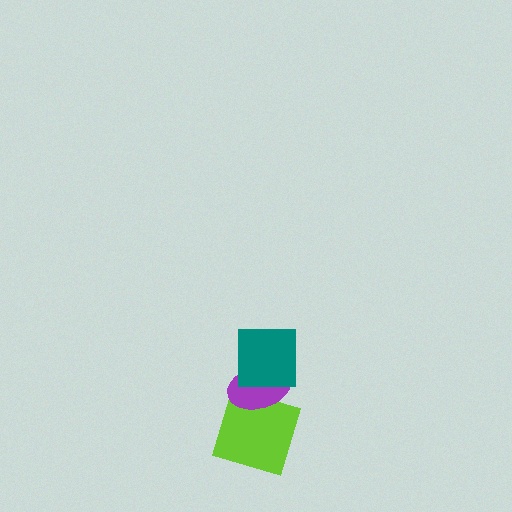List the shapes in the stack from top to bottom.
From top to bottom: the teal square, the purple ellipse, the lime square.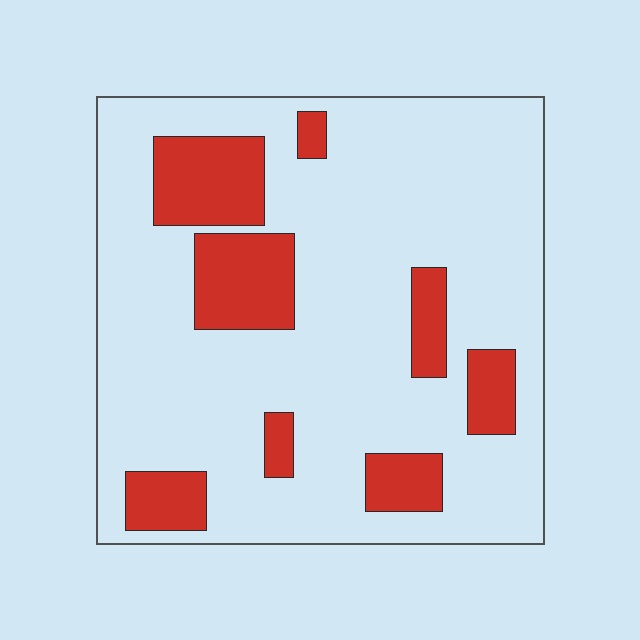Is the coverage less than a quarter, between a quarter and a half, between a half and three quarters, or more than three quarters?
Less than a quarter.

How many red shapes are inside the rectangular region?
8.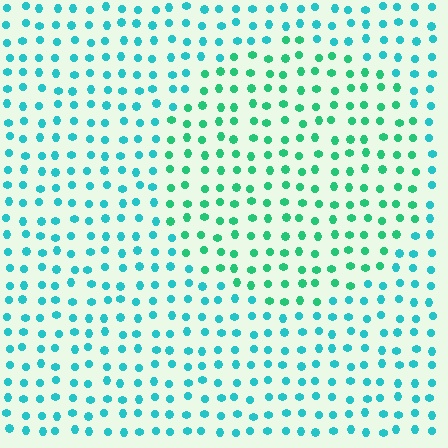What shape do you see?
I see a circle.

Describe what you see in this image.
The image is filled with small cyan elements in a uniform arrangement. A circle-shaped region is visible where the elements are tinted to a slightly different hue, forming a subtle color boundary.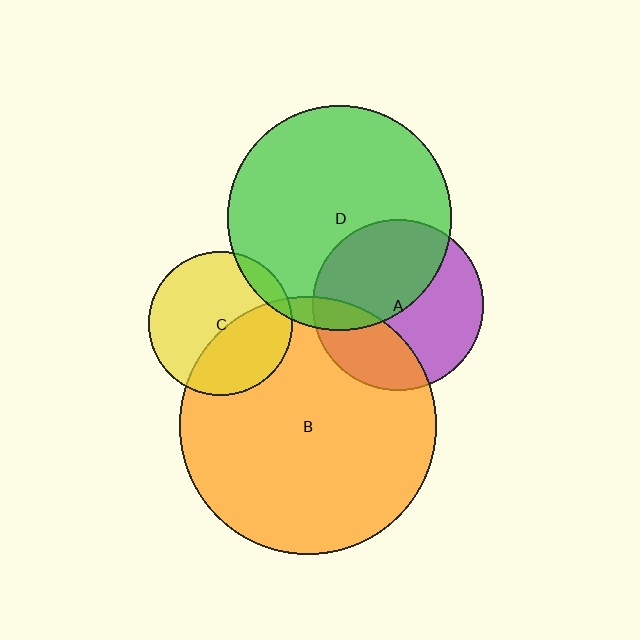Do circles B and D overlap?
Yes.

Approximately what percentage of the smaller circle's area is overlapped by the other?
Approximately 5%.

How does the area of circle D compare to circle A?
Approximately 1.7 times.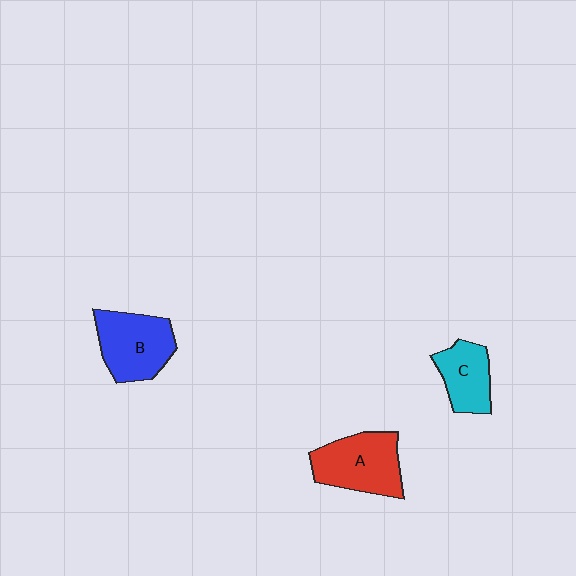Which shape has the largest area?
Shape A (red).